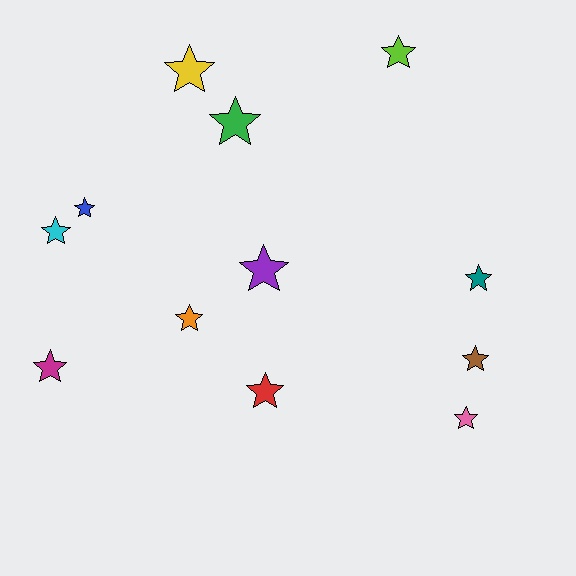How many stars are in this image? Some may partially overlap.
There are 12 stars.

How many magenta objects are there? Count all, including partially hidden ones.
There is 1 magenta object.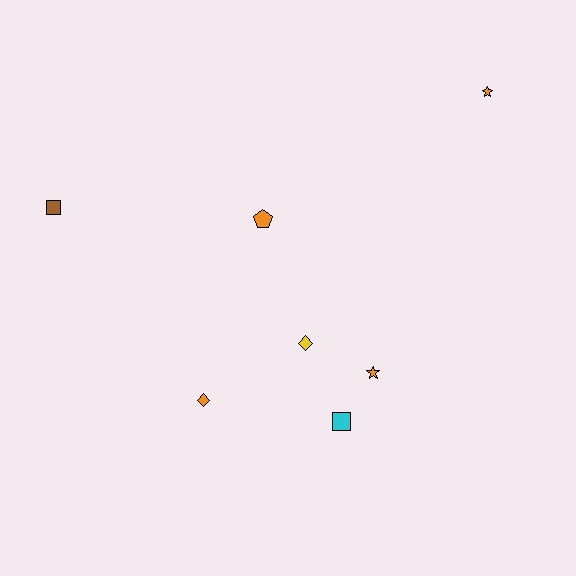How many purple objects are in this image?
There are no purple objects.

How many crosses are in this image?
There are no crosses.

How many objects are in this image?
There are 7 objects.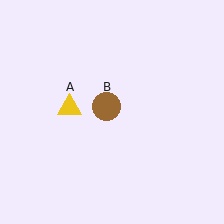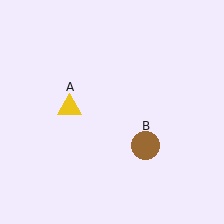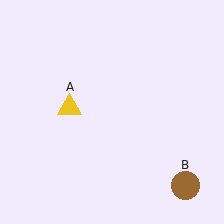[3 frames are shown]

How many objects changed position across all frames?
1 object changed position: brown circle (object B).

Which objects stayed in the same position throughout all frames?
Yellow triangle (object A) remained stationary.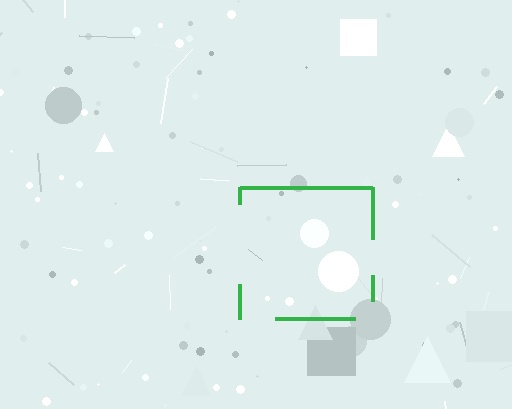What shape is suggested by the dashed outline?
The dashed outline suggests a square.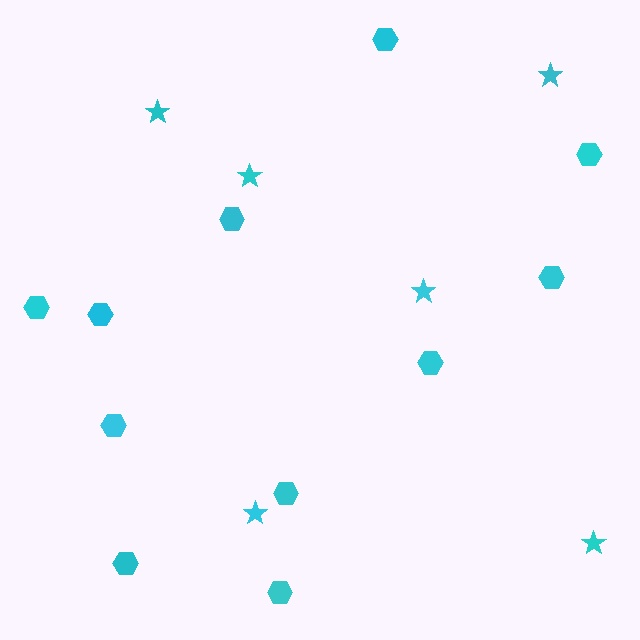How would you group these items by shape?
There are 2 groups: one group of hexagons (11) and one group of stars (6).